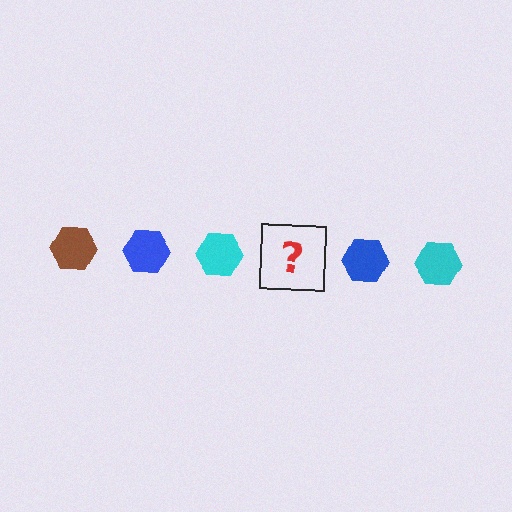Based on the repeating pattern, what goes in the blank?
The blank should be a brown hexagon.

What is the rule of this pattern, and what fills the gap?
The rule is that the pattern cycles through brown, blue, cyan hexagons. The gap should be filled with a brown hexagon.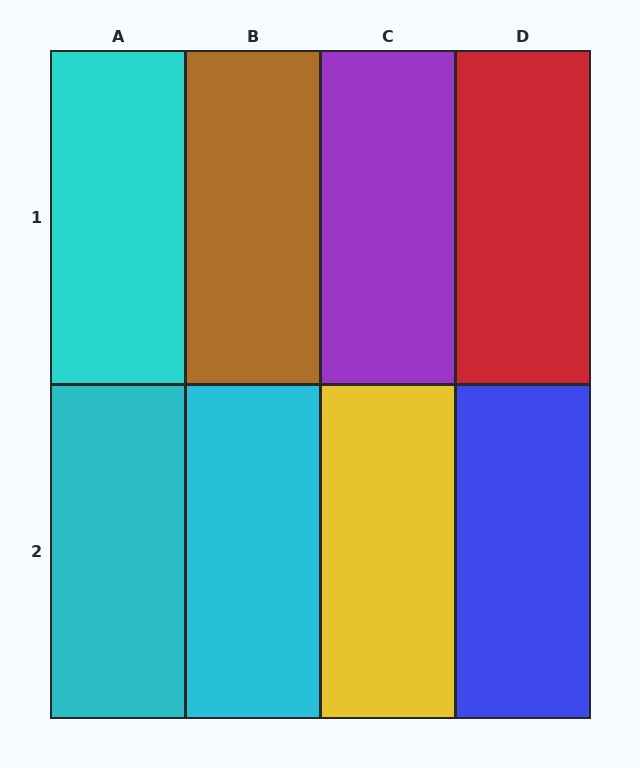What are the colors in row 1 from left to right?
Cyan, brown, purple, red.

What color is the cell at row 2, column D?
Blue.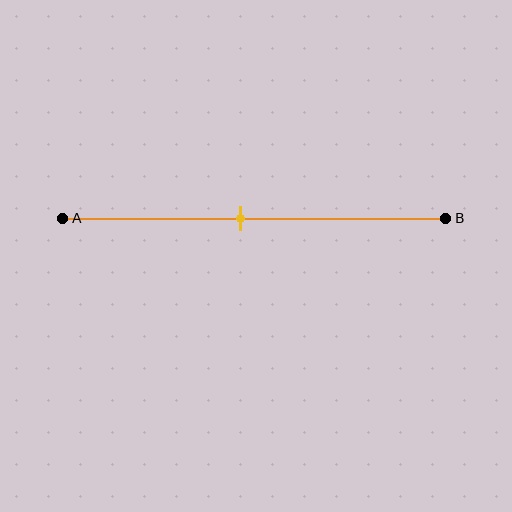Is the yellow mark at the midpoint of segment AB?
No, the mark is at about 45% from A, not at the 50% midpoint.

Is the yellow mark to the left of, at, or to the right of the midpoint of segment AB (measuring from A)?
The yellow mark is to the left of the midpoint of segment AB.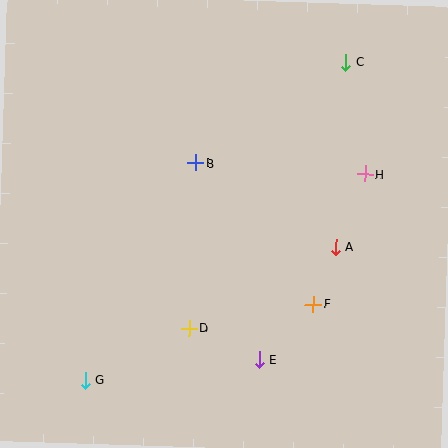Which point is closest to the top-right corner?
Point C is closest to the top-right corner.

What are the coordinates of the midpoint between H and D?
The midpoint between H and D is at (277, 251).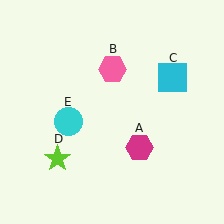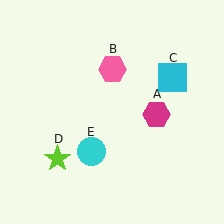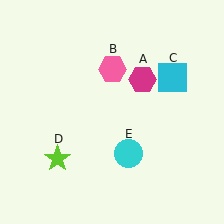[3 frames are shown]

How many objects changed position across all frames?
2 objects changed position: magenta hexagon (object A), cyan circle (object E).